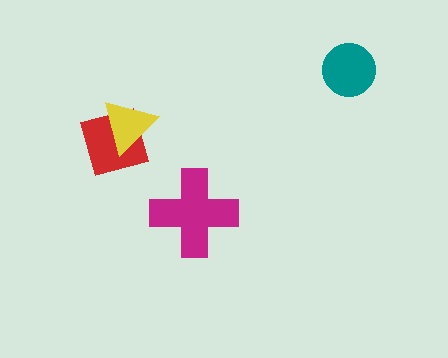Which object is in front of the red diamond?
The yellow triangle is in front of the red diamond.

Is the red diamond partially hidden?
Yes, it is partially covered by another shape.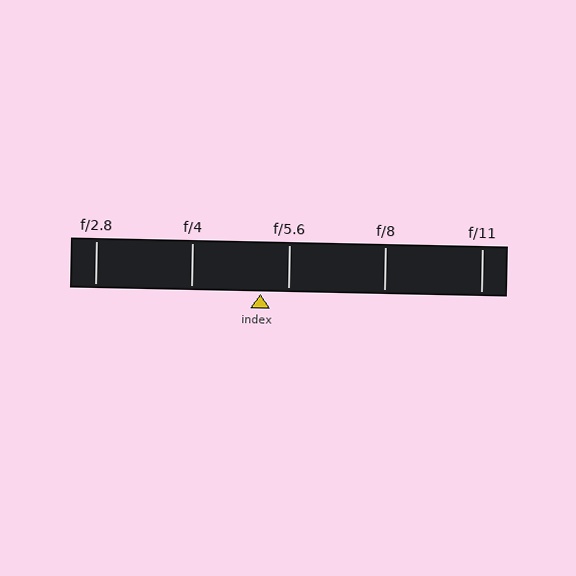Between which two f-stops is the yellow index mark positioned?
The index mark is between f/4 and f/5.6.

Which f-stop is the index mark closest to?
The index mark is closest to f/5.6.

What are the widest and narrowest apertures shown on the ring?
The widest aperture shown is f/2.8 and the narrowest is f/11.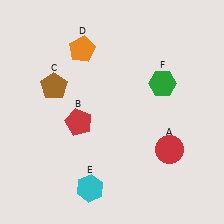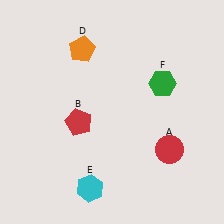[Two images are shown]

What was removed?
The brown pentagon (C) was removed in Image 2.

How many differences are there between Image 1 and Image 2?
There is 1 difference between the two images.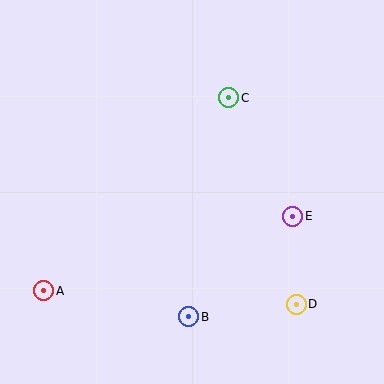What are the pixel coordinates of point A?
Point A is at (44, 291).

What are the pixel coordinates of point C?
Point C is at (228, 98).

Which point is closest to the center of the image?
Point C at (228, 98) is closest to the center.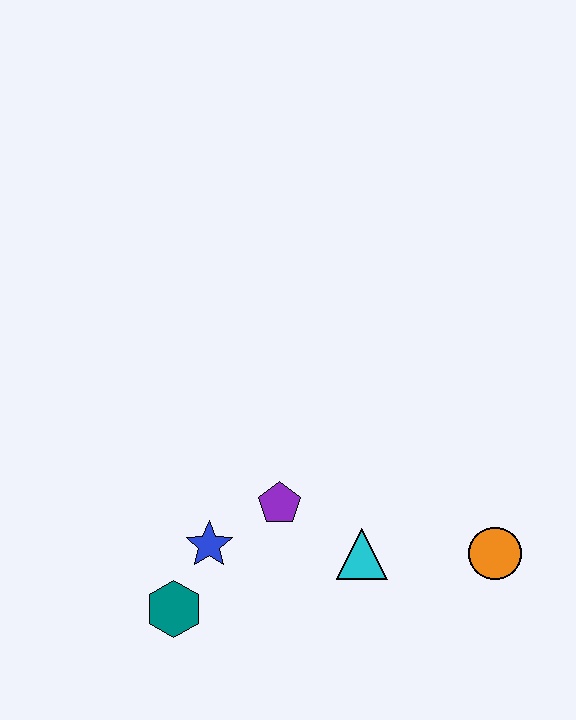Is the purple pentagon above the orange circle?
Yes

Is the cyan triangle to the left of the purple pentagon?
No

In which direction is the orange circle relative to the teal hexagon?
The orange circle is to the right of the teal hexagon.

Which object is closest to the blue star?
The teal hexagon is closest to the blue star.